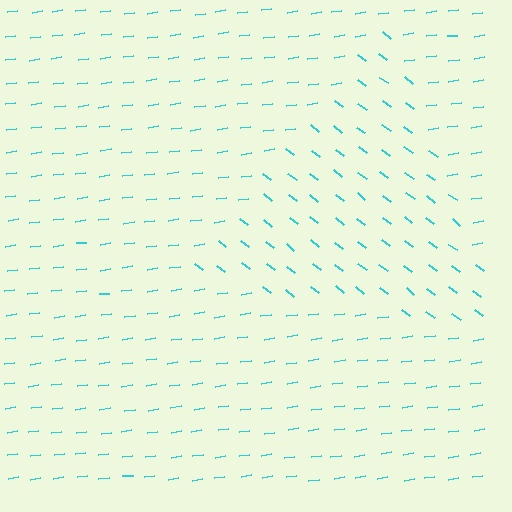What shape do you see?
I see a triangle.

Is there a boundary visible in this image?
Yes, there is a texture boundary formed by a change in line orientation.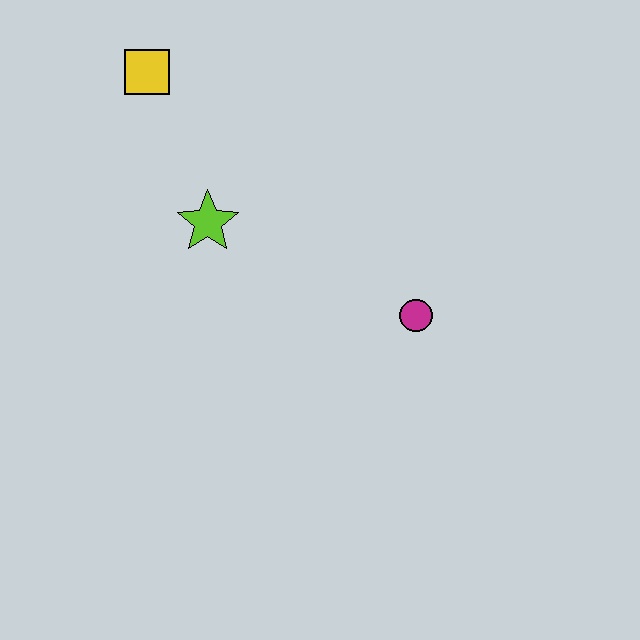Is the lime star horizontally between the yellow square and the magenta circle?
Yes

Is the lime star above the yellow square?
No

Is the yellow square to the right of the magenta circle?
No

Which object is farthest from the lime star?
The magenta circle is farthest from the lime star.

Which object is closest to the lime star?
The yellow square is closest to the lime star.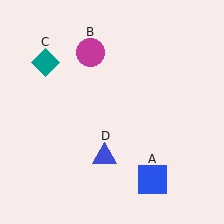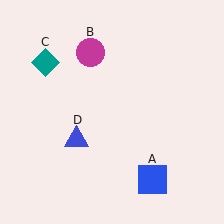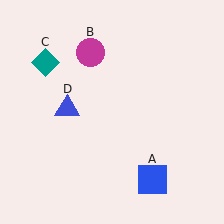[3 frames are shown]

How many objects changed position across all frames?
1 object changed position: blue triangle (object D).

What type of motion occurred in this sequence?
The blue triangle (object D) rotated clockwise around the center of the scene.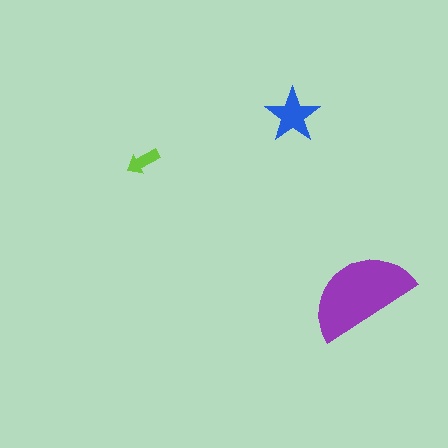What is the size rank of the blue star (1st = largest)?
2nd.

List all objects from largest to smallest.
The purple semicircle, the blue star, the lime arrow.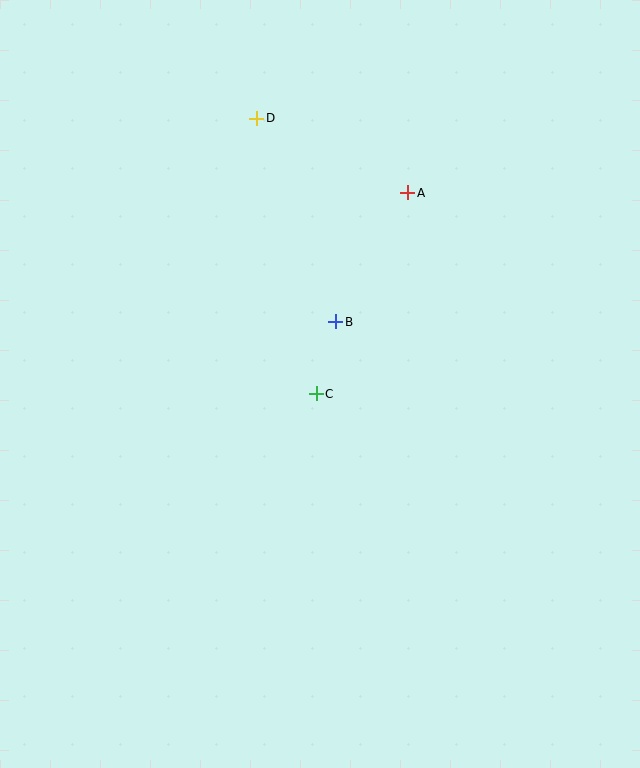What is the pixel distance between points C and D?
The distance between C and D is 282 pixels.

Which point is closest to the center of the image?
Point C at (316, 394) is closest to the center.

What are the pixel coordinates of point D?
Point D is at (257, 118).